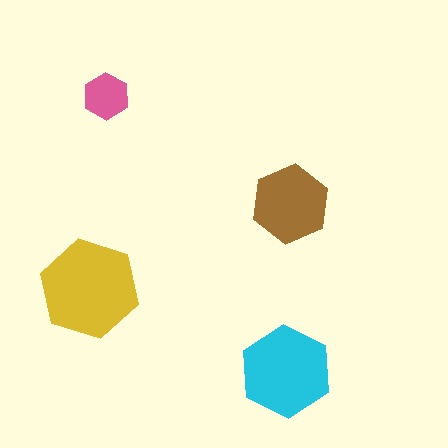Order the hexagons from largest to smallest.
the yellow one, the cyan one, the brown one, the pink one.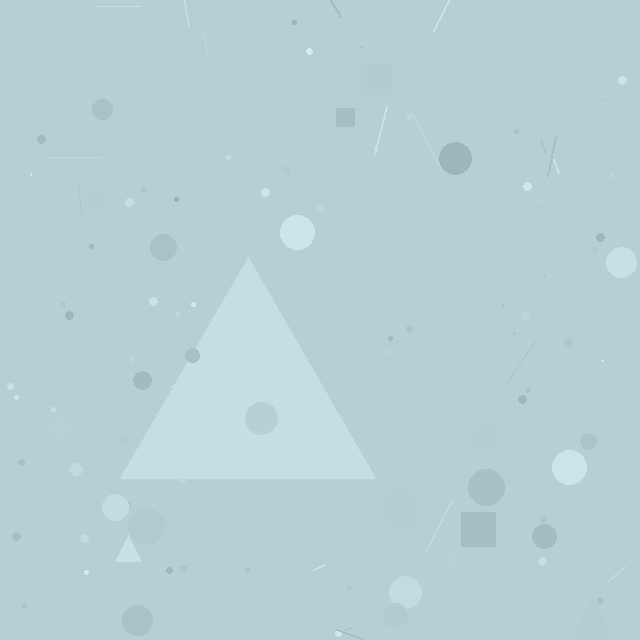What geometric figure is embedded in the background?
A triangle is embedded in the background.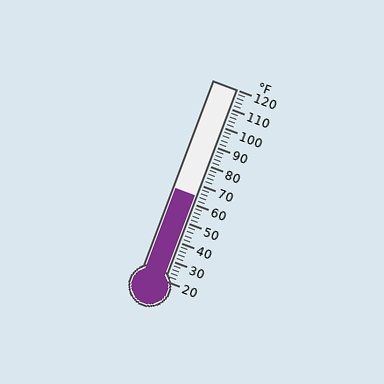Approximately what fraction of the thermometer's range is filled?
The thermometer is filled to approximately 45% of its range.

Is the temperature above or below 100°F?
The temperature is below 100°F.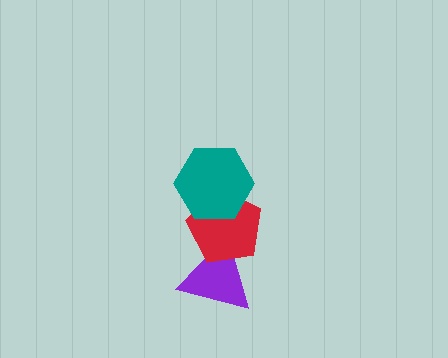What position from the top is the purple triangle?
The purple triangle is 3rd from the top.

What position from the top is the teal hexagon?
The teal hexagon is 1st from the top.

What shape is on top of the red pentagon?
The teal hexagon is on top of the red pentagon.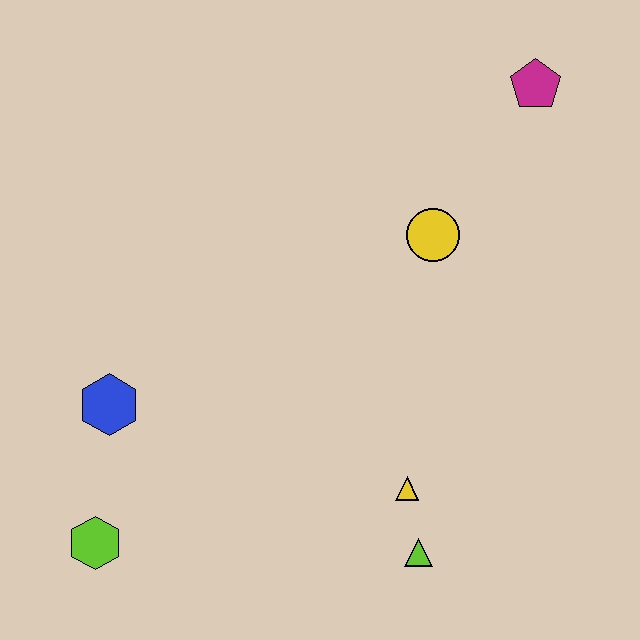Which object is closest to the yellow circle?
The magenta pentagon is closest to the yellow circle.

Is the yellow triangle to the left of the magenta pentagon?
Yes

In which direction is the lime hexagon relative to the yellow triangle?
The lime hexagon is to the left of the yellow triangle.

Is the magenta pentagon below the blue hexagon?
No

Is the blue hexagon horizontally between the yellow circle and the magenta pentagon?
No